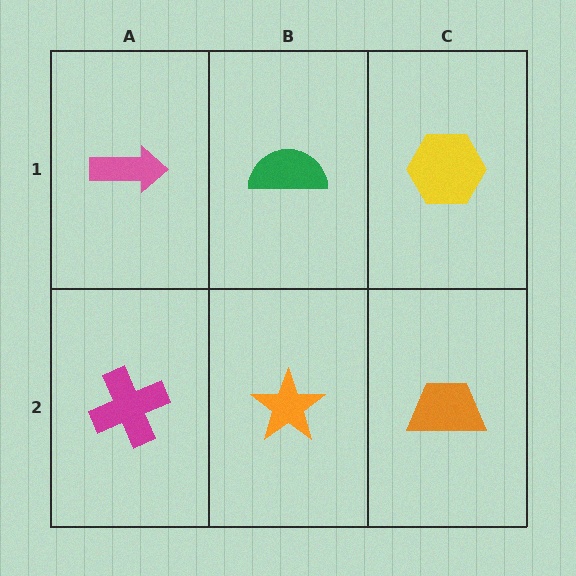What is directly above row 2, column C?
A yellow hexagon.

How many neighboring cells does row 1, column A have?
2.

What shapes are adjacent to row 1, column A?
A magenta cross (row 2, column A), a green semicircle (row 1, column B).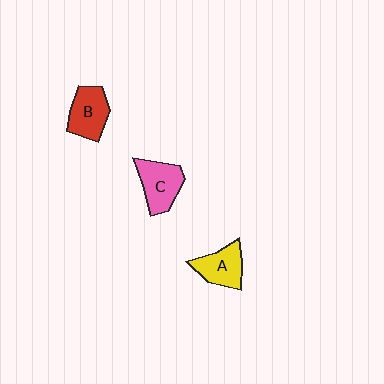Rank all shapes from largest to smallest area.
From largest to smallest: C (pink), B (red), A (yellow).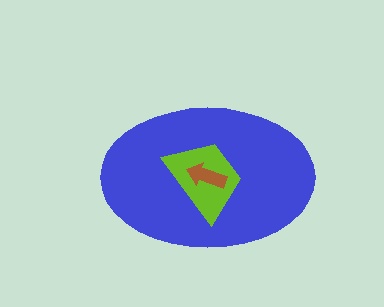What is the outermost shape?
The blue ellipse.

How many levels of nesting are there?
3.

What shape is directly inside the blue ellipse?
The lime trapezoid.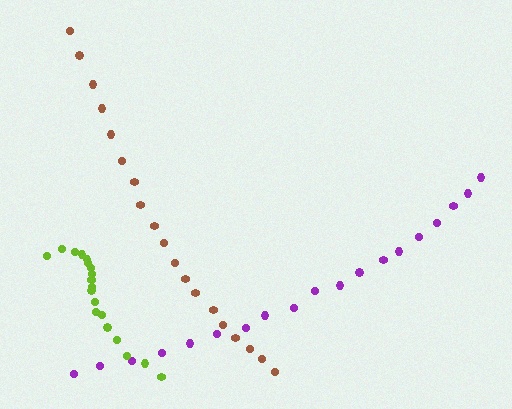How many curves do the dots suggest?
There are 3 distinct paths.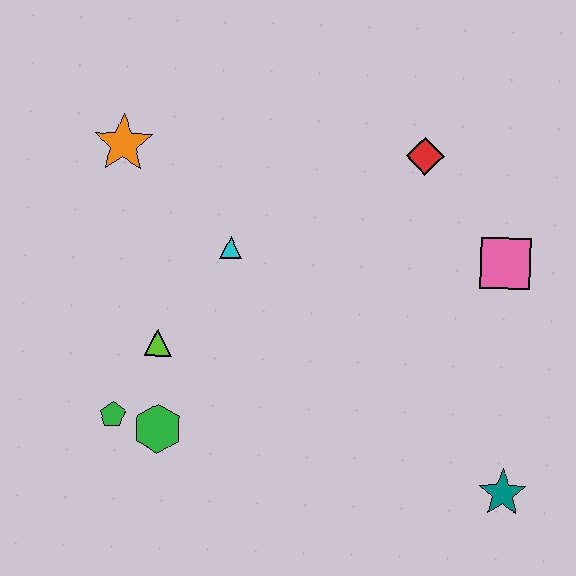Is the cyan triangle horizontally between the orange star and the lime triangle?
No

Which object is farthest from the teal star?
The orange star is farthest from the teal star.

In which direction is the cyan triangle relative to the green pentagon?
The cyan triangle is above the green pentagon.